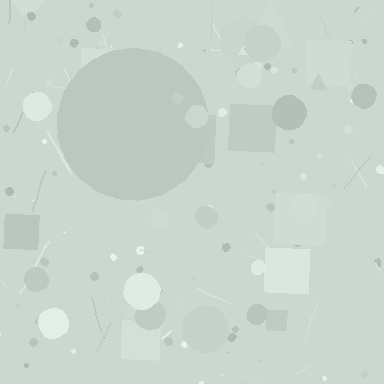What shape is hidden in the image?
A circle is hidden in the image.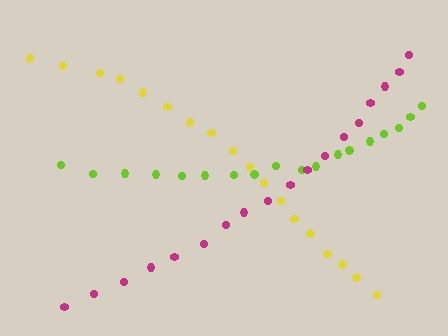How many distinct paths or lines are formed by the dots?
There are 3 distinct paths.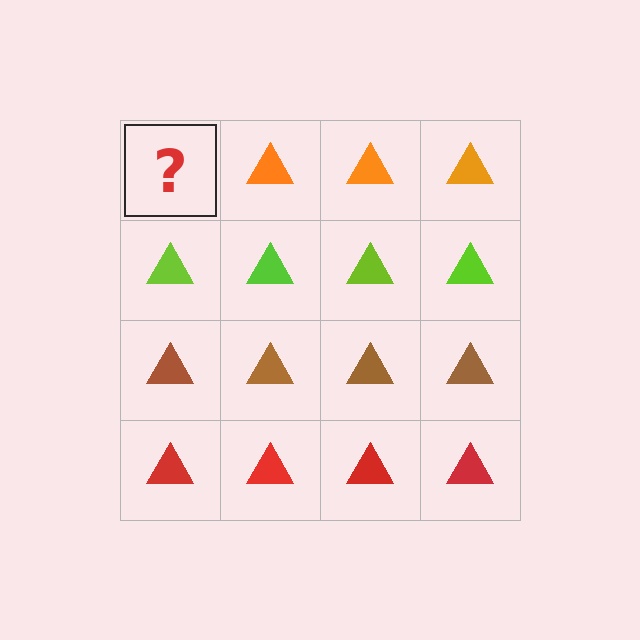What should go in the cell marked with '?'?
The missing cell should contain an orange triangle.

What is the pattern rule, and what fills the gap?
The rule is that each row has a consistent color. The gap should be filled with an orange triangle.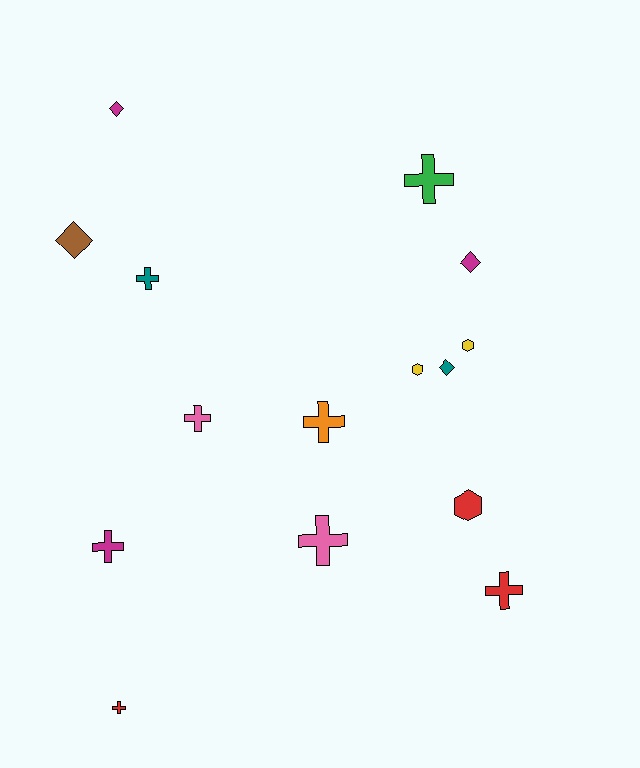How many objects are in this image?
There are 15 objects.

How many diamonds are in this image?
There are 4 diamonds.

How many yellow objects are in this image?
There are 2 yellow objects.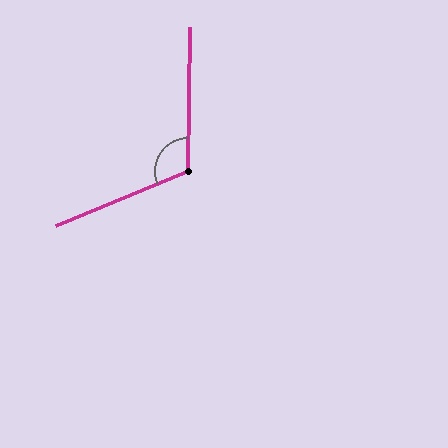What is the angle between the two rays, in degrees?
Approximately 113 degrees.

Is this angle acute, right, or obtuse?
It is obtuse.